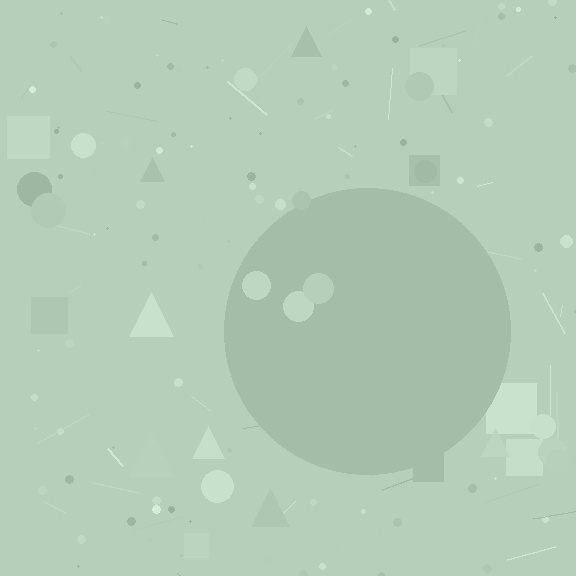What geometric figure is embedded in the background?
A circle is embedded in the background.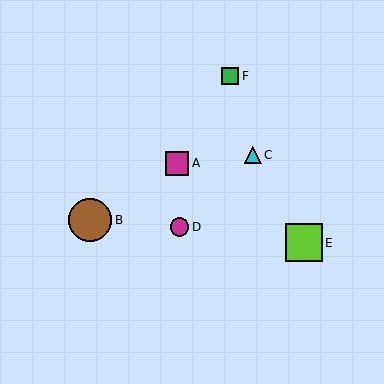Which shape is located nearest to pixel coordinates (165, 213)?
The magenta circle (labeled D) at (180, 227) is nearest to that location.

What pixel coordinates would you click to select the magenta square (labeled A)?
Click at (177, 163) to select the magenta square A.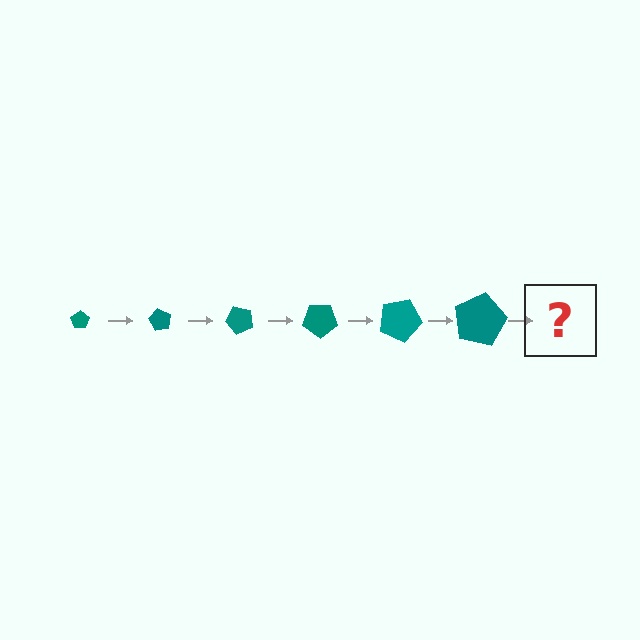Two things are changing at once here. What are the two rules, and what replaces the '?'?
The two rules are that the pentagon grows larger each step and it rotates 60 degrees each step. The '?' should be a pentagon, larger than the previous one and rotated 360 degrees from the start.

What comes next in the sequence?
The next element should be a pentagon, larger than the previous one and rotated 360 degrees from the start.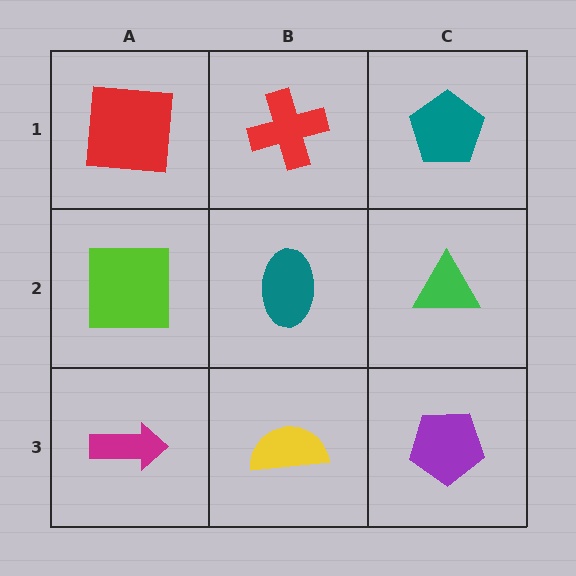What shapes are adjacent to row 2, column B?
A red cross (row 1, column B), a yellow semicircle (row 3, column B), a lime square (row 2, column A), a green triangle (row 2, column C).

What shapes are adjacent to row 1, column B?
A teal ellipse (row 2, column B), a red square (row 1, column A), a teal pentagon (row 1, column C).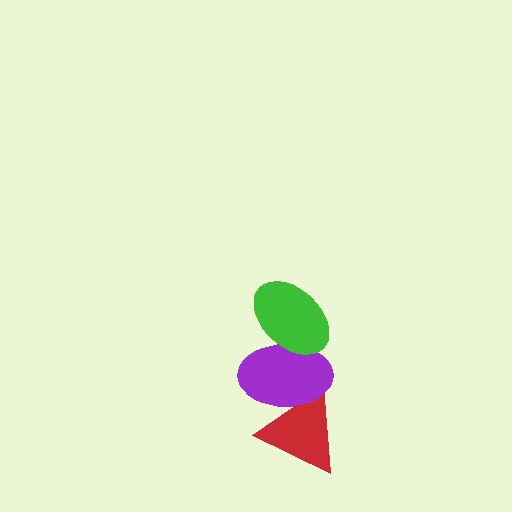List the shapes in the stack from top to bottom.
From top to bottom: the green ellipse, the purple ellipse, the red triangle.